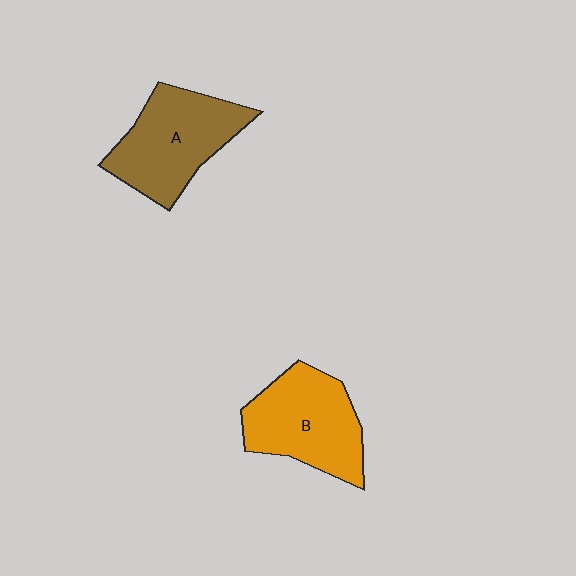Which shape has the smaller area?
Shape B (orange).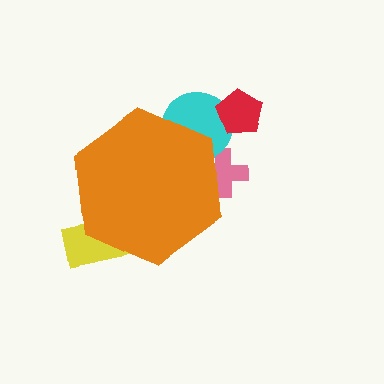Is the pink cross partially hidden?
Yes, the pink cross is partially hidden behind the orange hexagon.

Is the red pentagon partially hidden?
No, the red pentagon is fully visible.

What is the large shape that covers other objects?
An orange hexagon.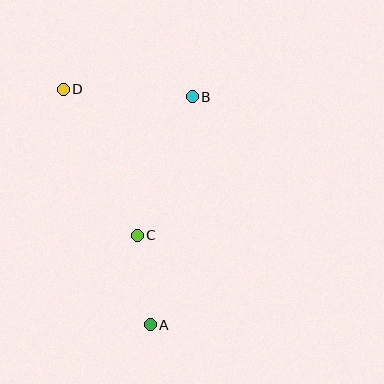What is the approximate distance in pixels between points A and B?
The distance between A and B is approximately 232 pixels.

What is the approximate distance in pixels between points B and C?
The distance between B and C is approximately 149 pixels.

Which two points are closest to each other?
Points A and C are closest to each other.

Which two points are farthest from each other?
Points A and D are farthest from each other.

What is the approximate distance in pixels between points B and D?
The distance between B and D is approximately 129 pixels.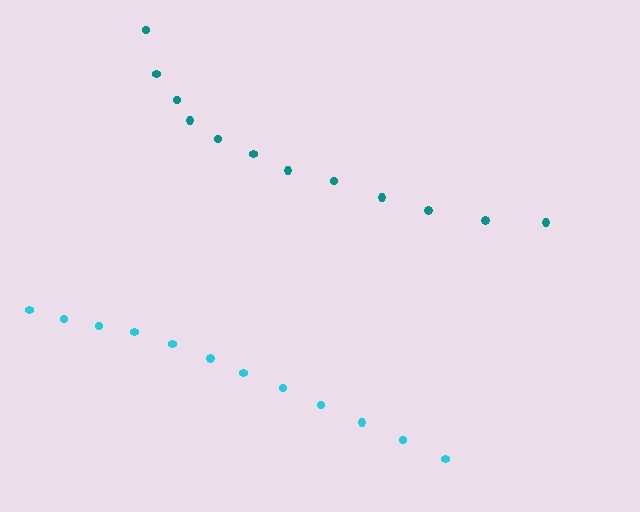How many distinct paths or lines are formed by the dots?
There are 2 distinct paths.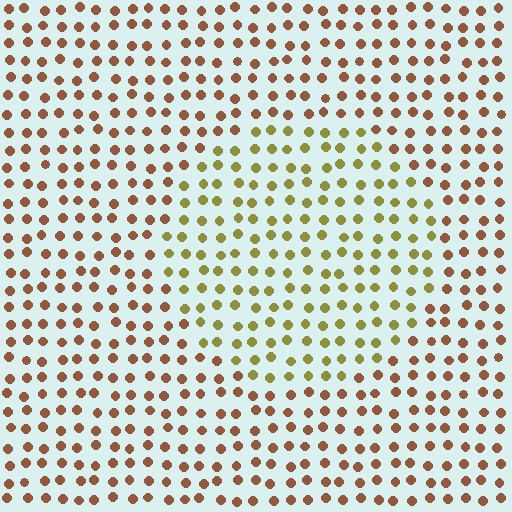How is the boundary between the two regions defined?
The boundary is defined purely by a slight shift in hue (about 44 degrees). Spacing, size, and orientation are identical on both sides.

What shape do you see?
I see a circle.